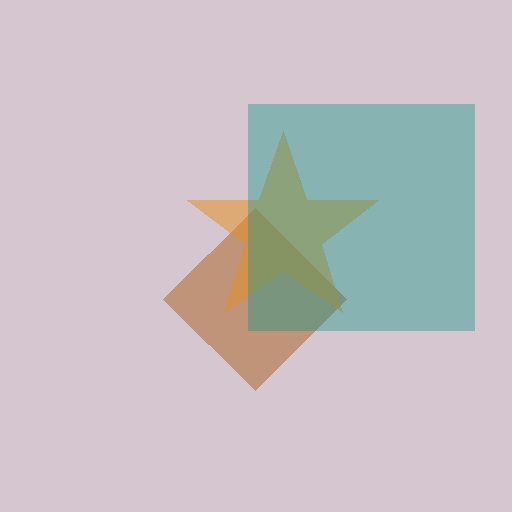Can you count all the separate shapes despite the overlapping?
Yes, there are 3 separate shapes.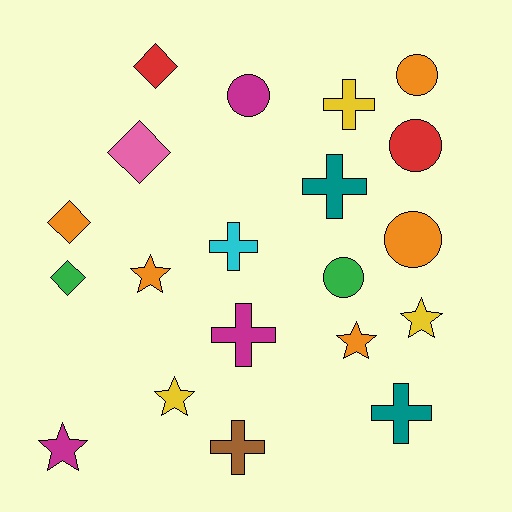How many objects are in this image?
There are 20 objects.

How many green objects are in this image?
There are 2 green objects.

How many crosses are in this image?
There are 6 crosses.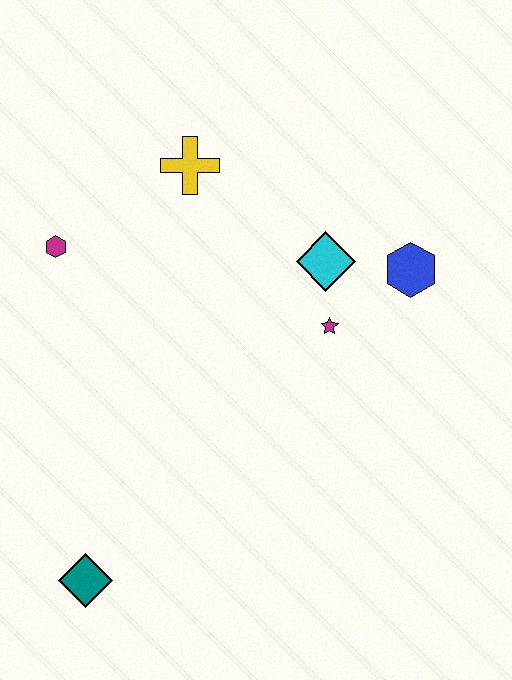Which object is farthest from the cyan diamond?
The teal diamond is farthest from the cyan diamond.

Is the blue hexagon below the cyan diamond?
Yes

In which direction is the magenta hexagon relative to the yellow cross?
The magenta hexagon is to the left of the yellow cross.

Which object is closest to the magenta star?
The cyan diamond is closest to the magenta star.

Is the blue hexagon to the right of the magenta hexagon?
Yes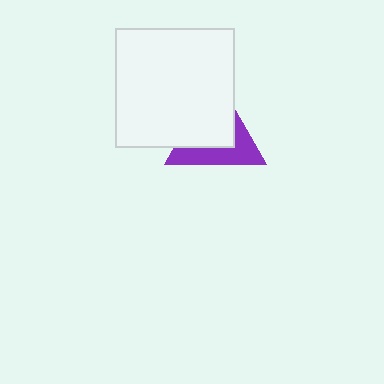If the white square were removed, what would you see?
You would see the complete purple triangle.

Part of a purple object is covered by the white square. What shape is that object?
It is a triangle.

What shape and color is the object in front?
The object in front is a white square.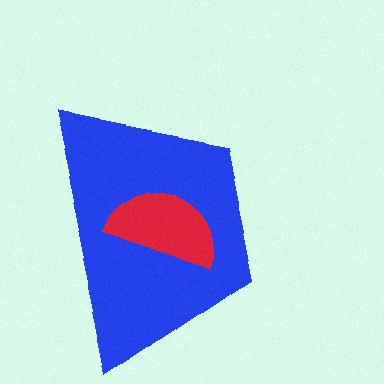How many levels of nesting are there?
2.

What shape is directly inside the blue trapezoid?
The red semicircle.